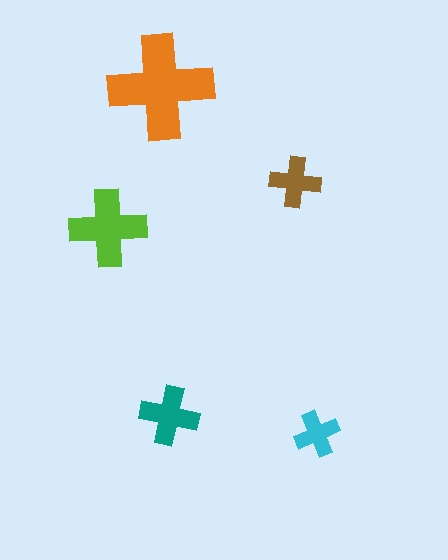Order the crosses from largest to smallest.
the orange one, the lime one, the teal one, the brown one, the cyan one.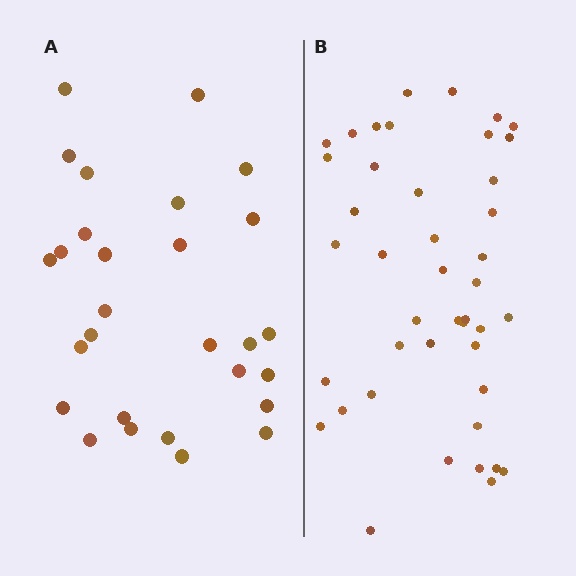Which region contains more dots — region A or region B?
Region B (the right region) has more dots.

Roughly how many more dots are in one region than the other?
Region B has approximately 15 more dots than region A.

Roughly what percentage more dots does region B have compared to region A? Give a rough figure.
About 55% more.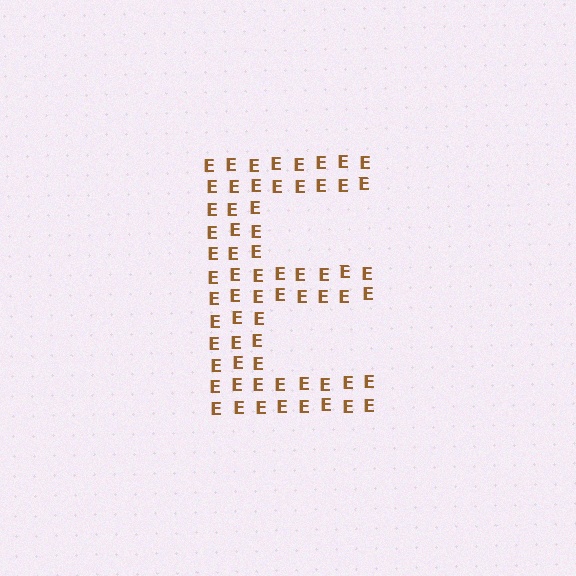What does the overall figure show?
The overall figure shows the letter E.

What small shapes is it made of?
It is made of small letter E's.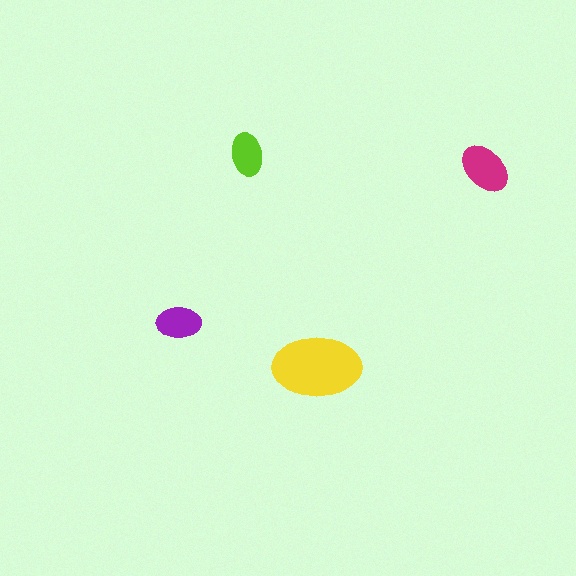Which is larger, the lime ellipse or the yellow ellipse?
The yellow one.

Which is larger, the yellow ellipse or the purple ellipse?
The yellow one.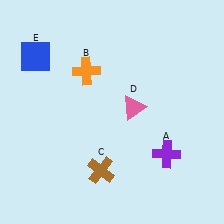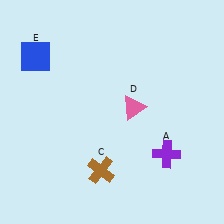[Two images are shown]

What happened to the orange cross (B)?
The orange cross (B) was removed in Image 2. It was in the top-left area of Image 1.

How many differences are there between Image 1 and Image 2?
There is 1 difference between the two images.